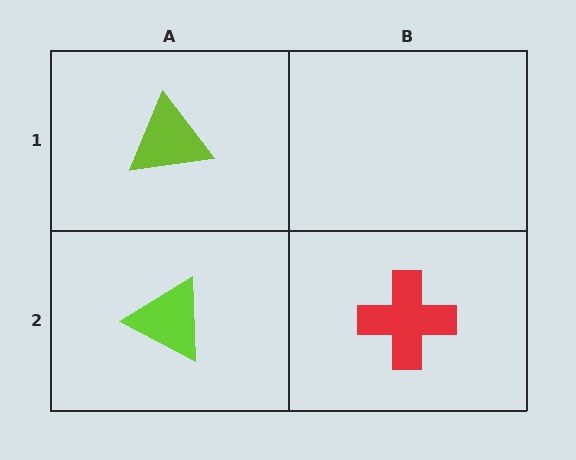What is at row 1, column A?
A lime triangle.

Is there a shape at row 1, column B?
No, that cell is empty.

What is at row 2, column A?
A lime triangle.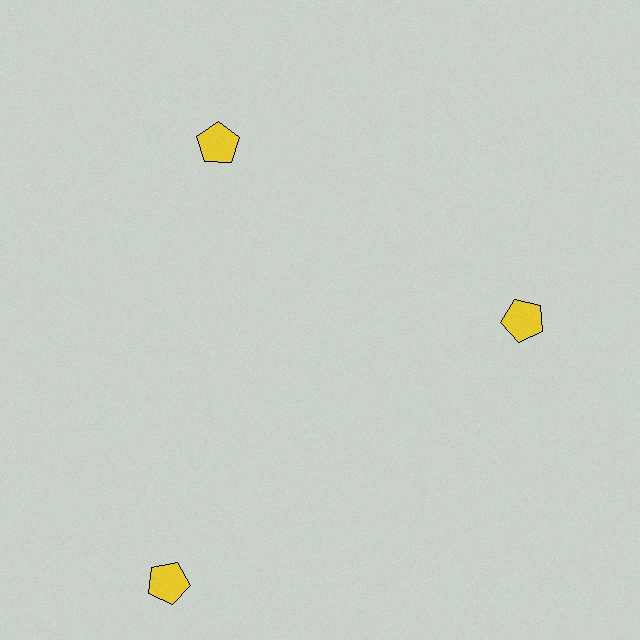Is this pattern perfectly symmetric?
No. The 3 yellow pentagons are arranged in a ring, but one element near the 7 o'clock position is pushed outward from the center, breaking the 3-fold rotational symmetry.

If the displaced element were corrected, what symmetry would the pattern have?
It would have 3-fold rotational symmetry — the pattern would map onto itself every 120 degrees.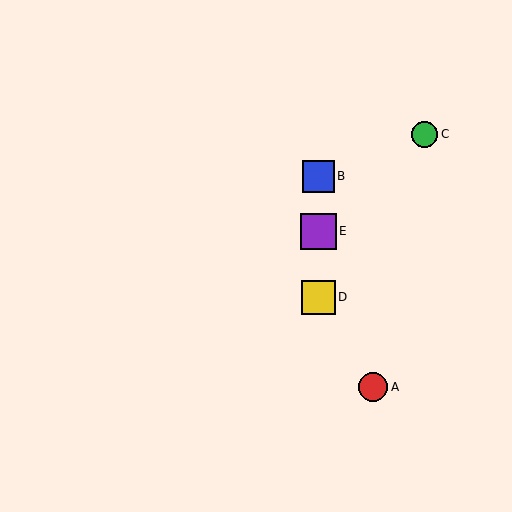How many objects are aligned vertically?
3 objects (B, D, E) are aligned vertically.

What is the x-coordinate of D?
Object D is at x≈318.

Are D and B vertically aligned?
Yes, both are at x≈318.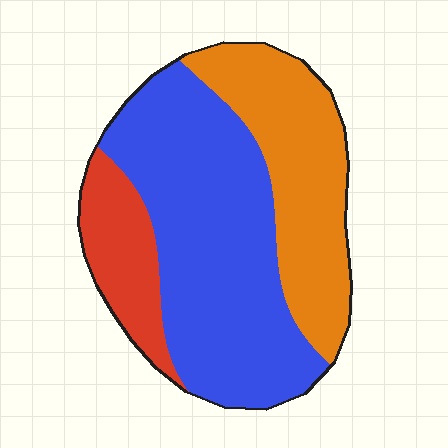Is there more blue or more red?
Blue.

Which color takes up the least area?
Red, at roughly 15%.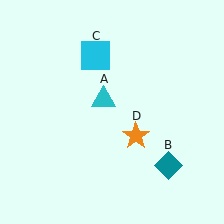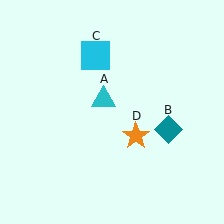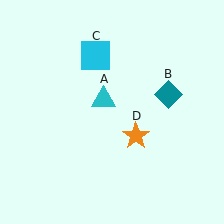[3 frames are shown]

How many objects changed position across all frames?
1 object changed position: teal diamond (object B).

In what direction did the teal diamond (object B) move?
The teal diamond (object B) moved up.